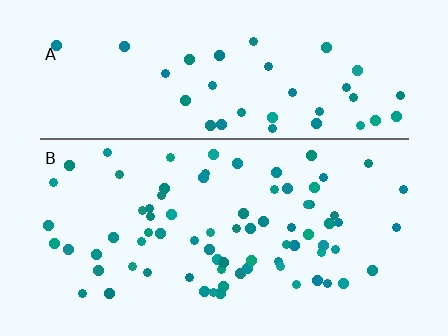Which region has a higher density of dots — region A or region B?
B (the bottom).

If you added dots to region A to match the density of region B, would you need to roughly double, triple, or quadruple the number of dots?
Approximately double.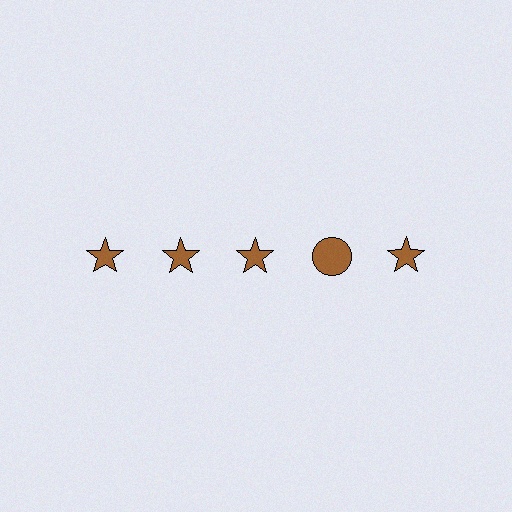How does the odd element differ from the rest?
It has a different shape: circle instead of star.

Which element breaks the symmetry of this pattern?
The brown circle in the top row, second from right column breaks the symmetry. All other shapes are brown stars.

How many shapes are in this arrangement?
There are 5 shapes arranged in a grid pattern.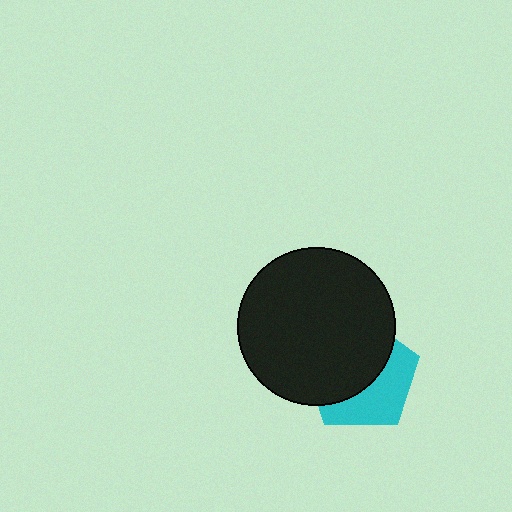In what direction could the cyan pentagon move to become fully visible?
The cyan pentagon could move toward the lower-right. That would shift it out from behind the black circle entirely.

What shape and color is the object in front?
The object in front is a black circle.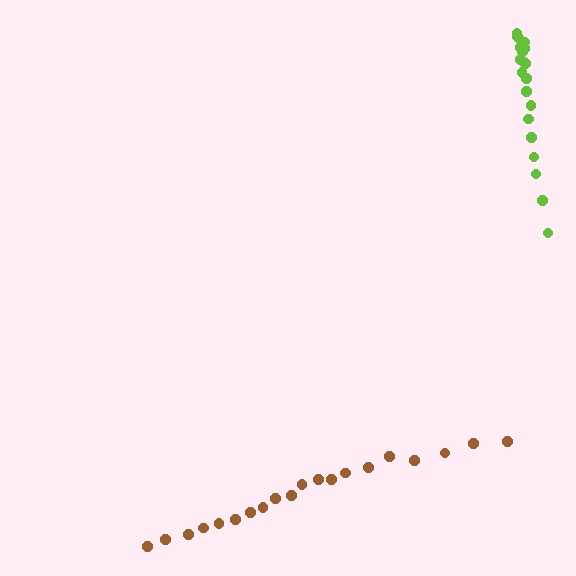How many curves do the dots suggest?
There are 2 distinct paths.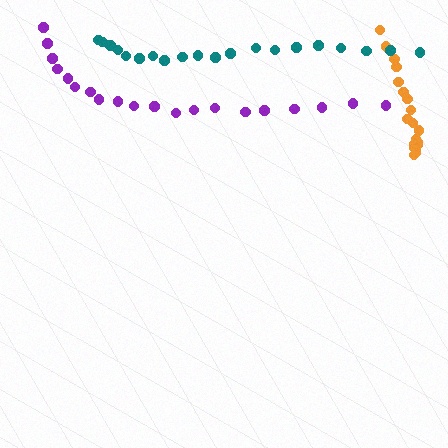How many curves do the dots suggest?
There are 3 distinct paths.